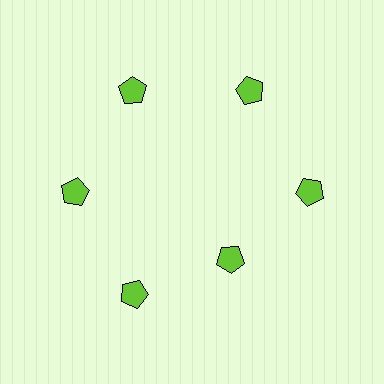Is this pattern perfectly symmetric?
No. The 6 lime pentagons are arranged in a ring, but one element near the 5 o'clock position is pulled inward toward the center, breaking the 6-fold rotational symmetry.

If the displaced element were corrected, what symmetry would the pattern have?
It would have 6-fold rotational symmetry — the pattern would map onto itself every 60 degrees.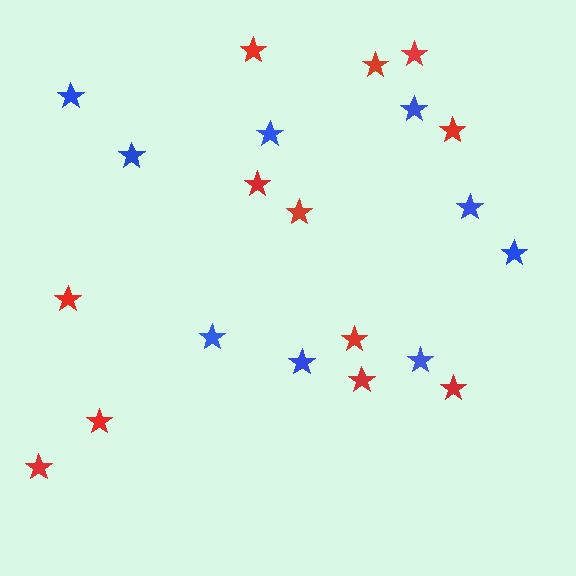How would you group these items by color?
There are 2 groups: one group of red stars (12) and one group of blue stars (9).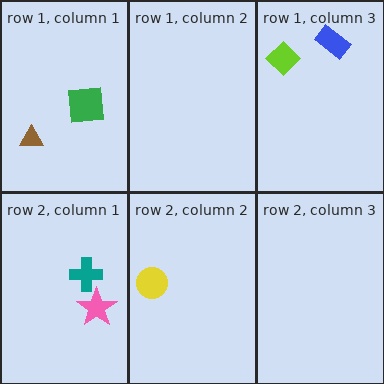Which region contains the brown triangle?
The row 1, column 1 region.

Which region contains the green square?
The row 1, column 1 region.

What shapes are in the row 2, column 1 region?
The pink star, the teal cross.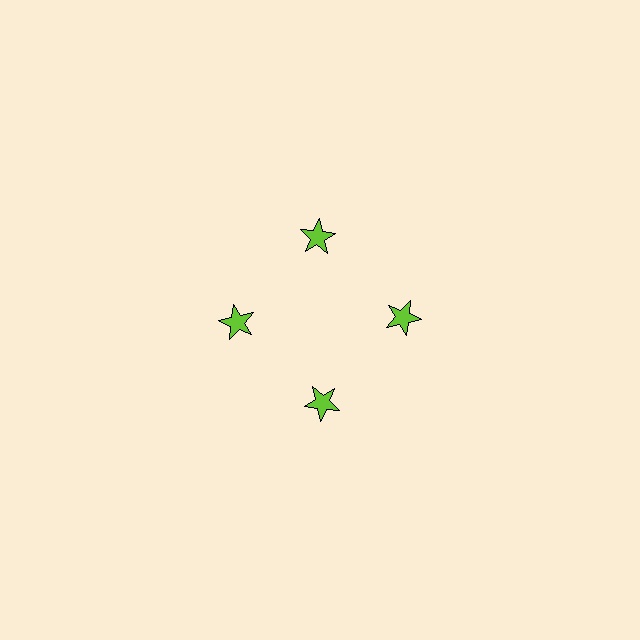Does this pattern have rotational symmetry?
Yes, this pattern has 4-fold rotational symmetry. It looks the same after rotating 90 degrees around the center.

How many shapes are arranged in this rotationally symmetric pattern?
There are 4 shapes, arranged in 4 groups of 1.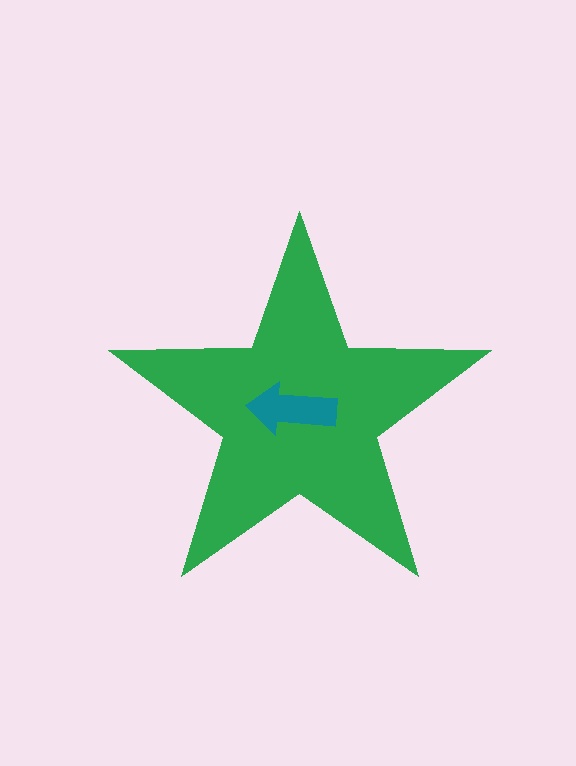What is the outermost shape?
The green star.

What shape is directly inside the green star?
The teal arrow.